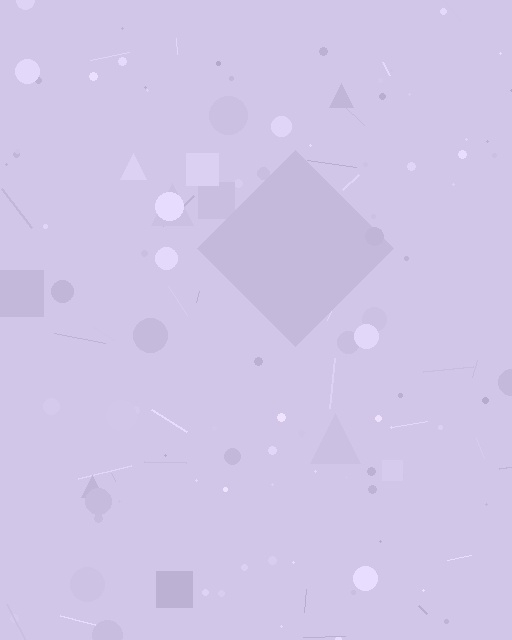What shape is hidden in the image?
A diamond is hidden in the image.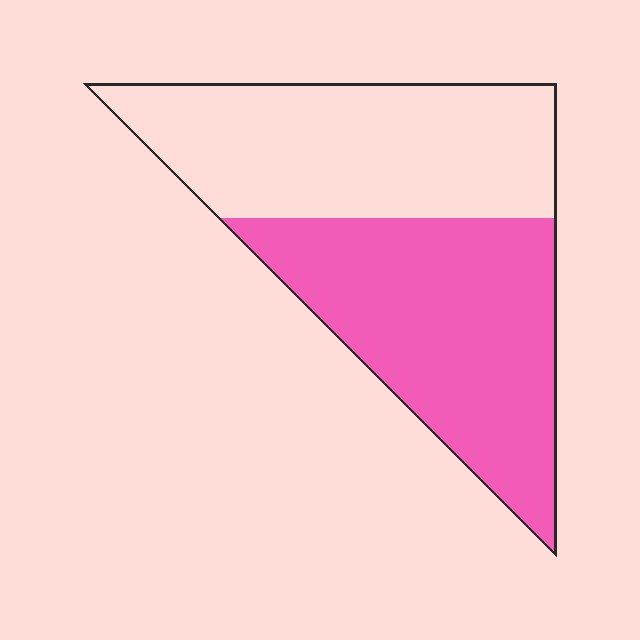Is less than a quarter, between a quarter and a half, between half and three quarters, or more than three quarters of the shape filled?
Between half and three quarters.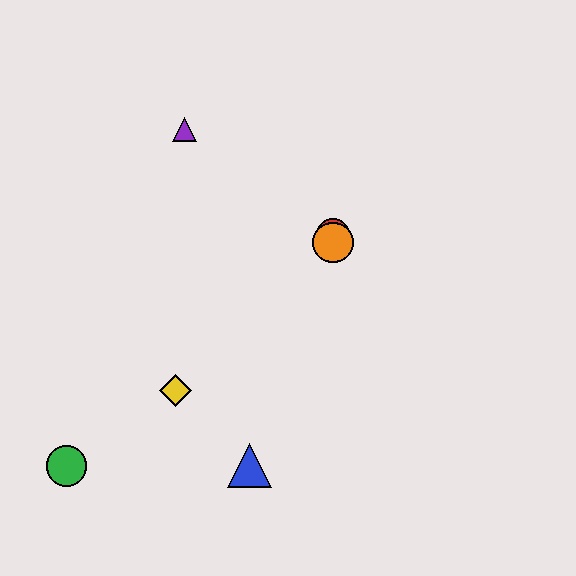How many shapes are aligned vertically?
2 shapes (the red circle, the orange circle) are aligned vertically.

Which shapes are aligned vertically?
The red circle, the orange circle are aligned vertically.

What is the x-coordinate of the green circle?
The green circle is at x≈66.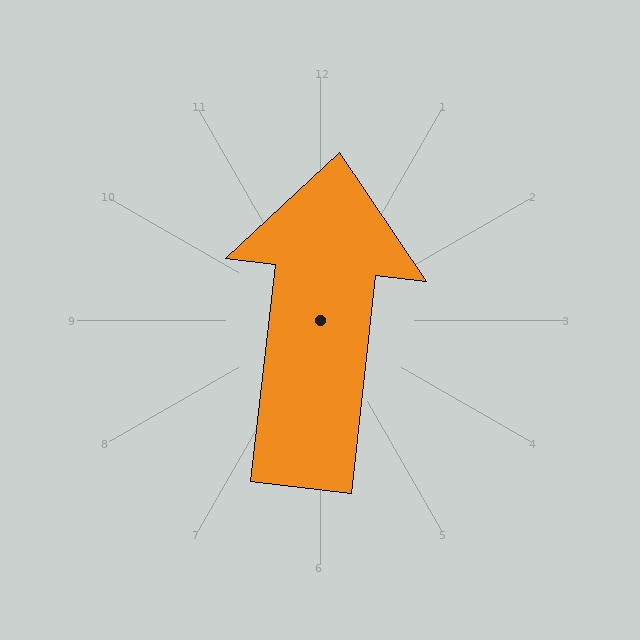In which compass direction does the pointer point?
North.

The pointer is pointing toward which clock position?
Roughly 12 o'clock.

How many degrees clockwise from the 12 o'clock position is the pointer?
Approximately 7 degrees.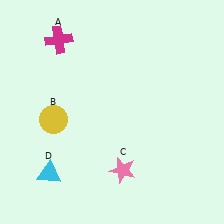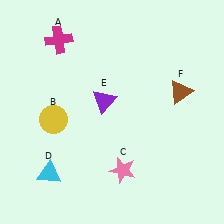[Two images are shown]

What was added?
A purple triangle (E), a brown triangle (F) were added in Image 2.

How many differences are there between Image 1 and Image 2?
There are 2 differences between the two images.